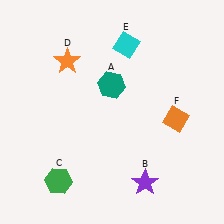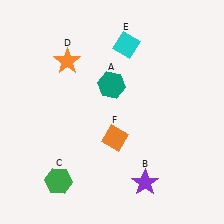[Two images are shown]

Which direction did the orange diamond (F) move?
The orange diamond (F) moved left.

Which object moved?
The orange diamond (F) moved left.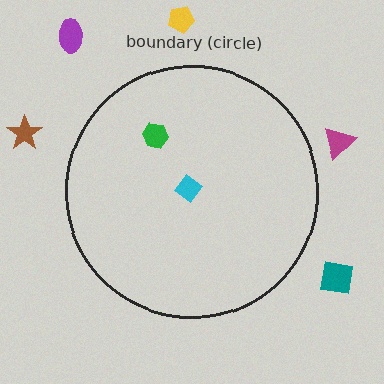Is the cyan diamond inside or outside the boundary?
Inside.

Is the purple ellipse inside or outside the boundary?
Outside.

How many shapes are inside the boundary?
2 inside, 5 outside.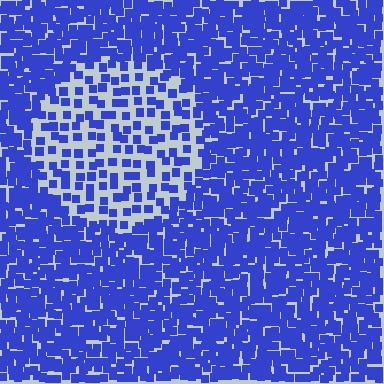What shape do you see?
I see a circle.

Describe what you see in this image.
The image contains small blue elements arranged at two different densities. A circle-shaped region is visible where the elements are less densely packed than the surrounding area.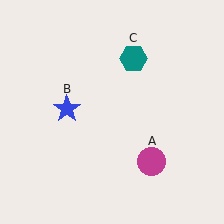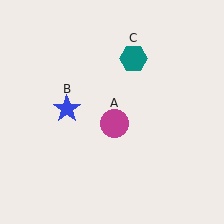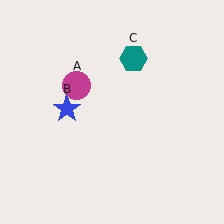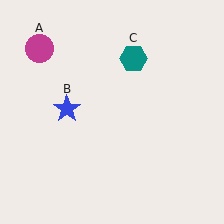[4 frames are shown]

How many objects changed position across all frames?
1 object changed position: magenta circle (object A).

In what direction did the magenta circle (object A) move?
The magenta circle (object A) moved up and to the left.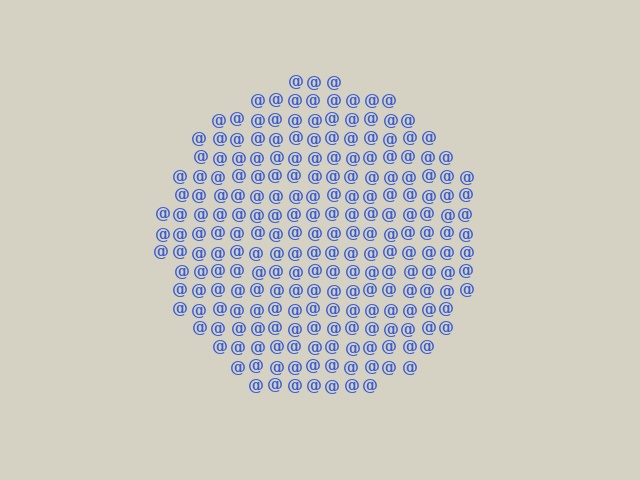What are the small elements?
The small elements are at signs.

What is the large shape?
The large shape is a circle.